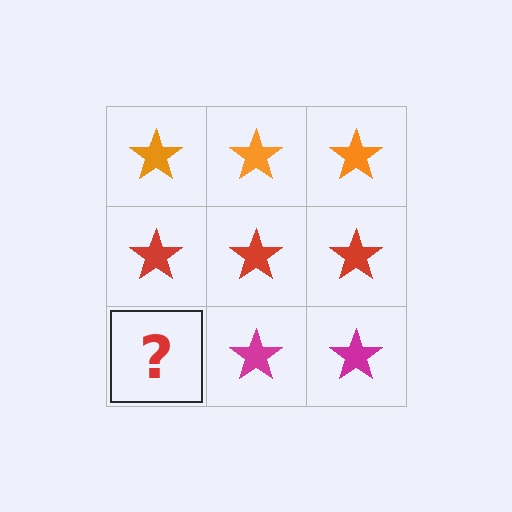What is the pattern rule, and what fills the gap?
The rule is that each row has a consistent color. The gap should be filled with a magenta star.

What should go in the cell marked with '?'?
The missing cell should contain a magenta star.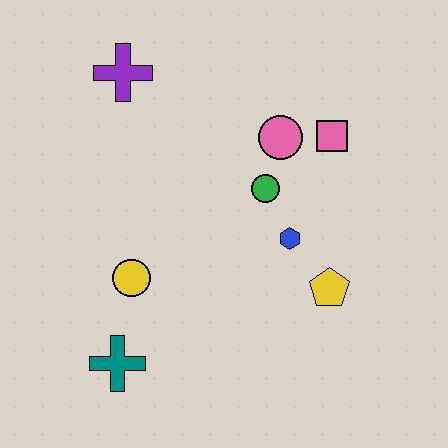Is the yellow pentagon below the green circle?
Yes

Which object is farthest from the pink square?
The teal cross is farthest from the pink square.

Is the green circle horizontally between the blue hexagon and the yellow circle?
Yes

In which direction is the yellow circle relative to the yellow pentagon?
The yellow circle is to the left of the yellow pentagon.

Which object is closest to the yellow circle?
The teal cross is closest to the yellow circle.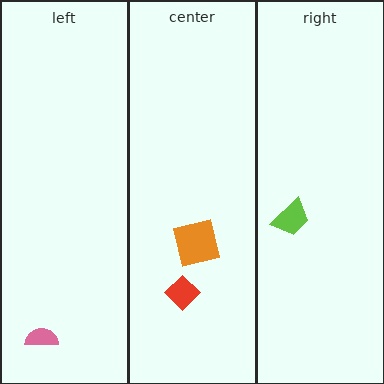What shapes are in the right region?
The lime trapezoid.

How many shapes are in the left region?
1.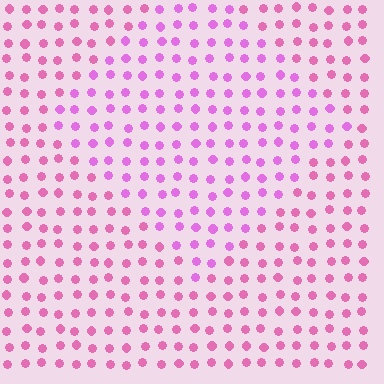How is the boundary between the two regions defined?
The boundary is defined purely by a slight shift in hue (about 25 degrees). Spacing, size, and orientation are identical on both sides.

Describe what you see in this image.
The image is filled with small pink elements in a uniform arrangement. A diamond-shaped region is visible where the elements are tinted to a slightly different hue, forming a subtle color boundary.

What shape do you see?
I see a diamond.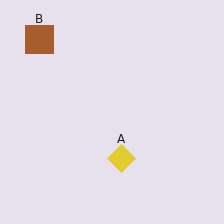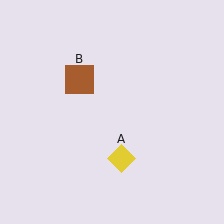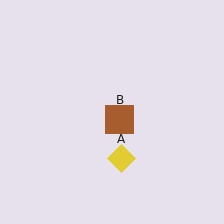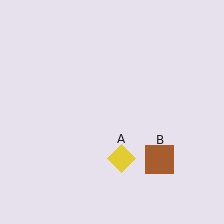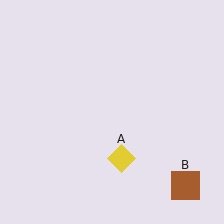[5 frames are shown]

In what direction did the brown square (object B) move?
The brown square (object B) moved down and to the right.